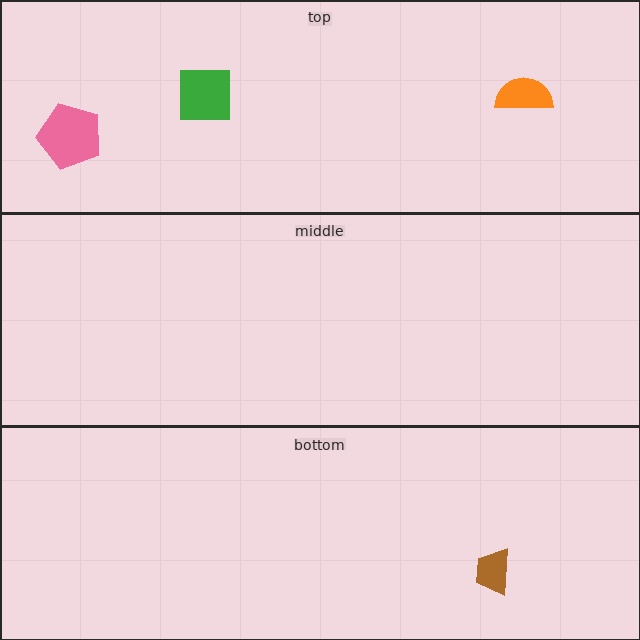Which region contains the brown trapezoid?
The bottom region.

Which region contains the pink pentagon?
The top region.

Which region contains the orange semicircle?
The top region.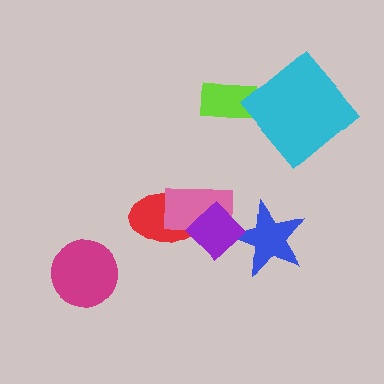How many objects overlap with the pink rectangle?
2 objects overlap with the pink rectangle.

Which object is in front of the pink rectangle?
The purple diamond is in front of the pink rectangle.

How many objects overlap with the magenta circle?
0 objects overlap with the magenta circle.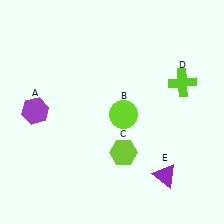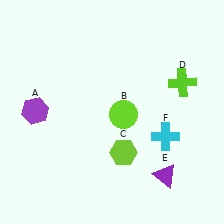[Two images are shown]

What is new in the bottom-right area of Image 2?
A cyan cross (F) was added in the bottom-right area of Image 2.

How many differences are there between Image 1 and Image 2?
There is 1 difference between the two images.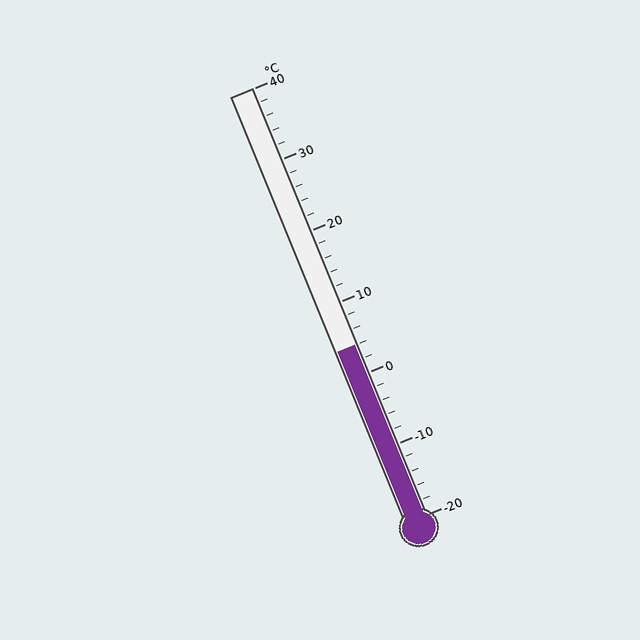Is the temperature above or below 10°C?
The temperature is below 10°C.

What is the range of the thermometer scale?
The thermometer scale ranges from -20°C to 40°C.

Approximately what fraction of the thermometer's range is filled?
The thermometer is filled to approximately 40% of its range.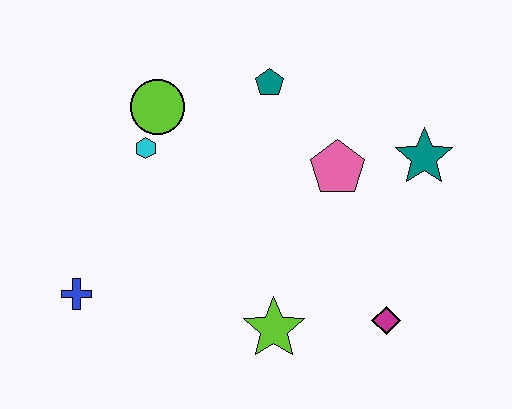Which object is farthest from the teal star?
The blue cross is farthest from the teal star.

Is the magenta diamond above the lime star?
Yes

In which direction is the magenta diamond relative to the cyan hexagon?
The magenta diamond is to the right of the cyan hexagon.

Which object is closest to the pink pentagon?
The teal star is closest to the pink pentagon.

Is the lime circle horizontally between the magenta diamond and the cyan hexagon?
Yes